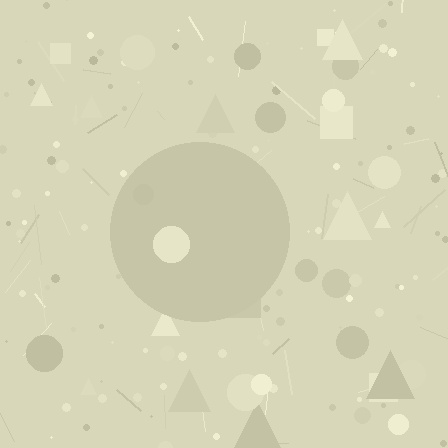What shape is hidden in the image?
A circle is hidden in the image.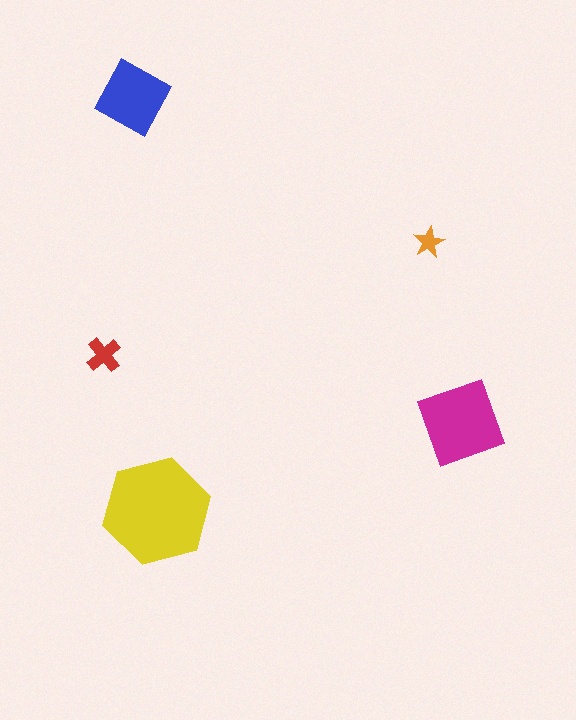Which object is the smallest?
The orange star.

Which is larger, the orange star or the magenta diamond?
The magenta diamond.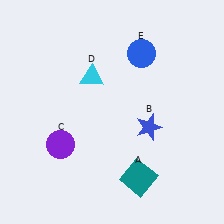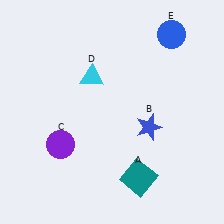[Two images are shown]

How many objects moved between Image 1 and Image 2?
1 object moved between the two images.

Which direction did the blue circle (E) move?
The blue circle (E) moved right.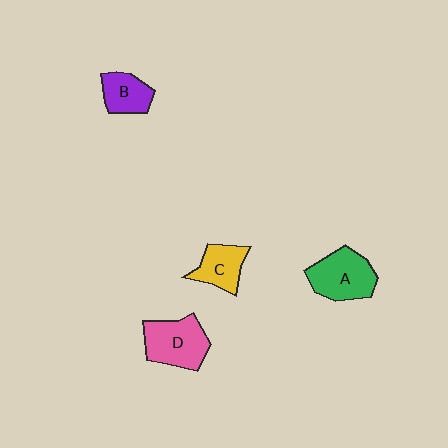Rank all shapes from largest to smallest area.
From largest to smallest: A (green), D (pink), C (yellow), B (purple).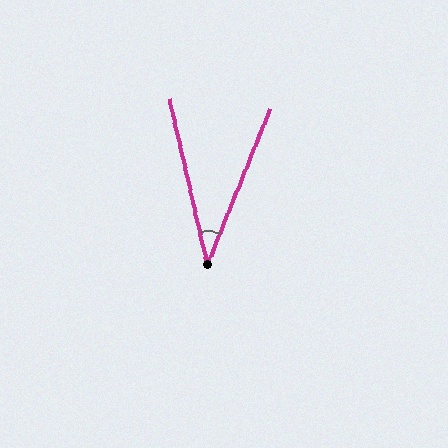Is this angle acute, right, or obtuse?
It is acute.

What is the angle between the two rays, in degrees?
Approximately 35 degrees.